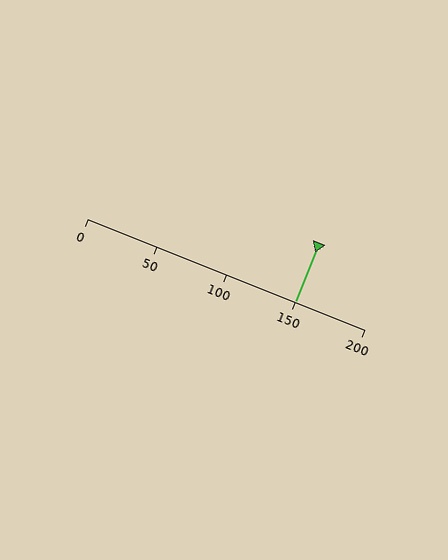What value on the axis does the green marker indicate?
The marker indicates approximately 150.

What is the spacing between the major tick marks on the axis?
The major ticks are spaced 50 apart.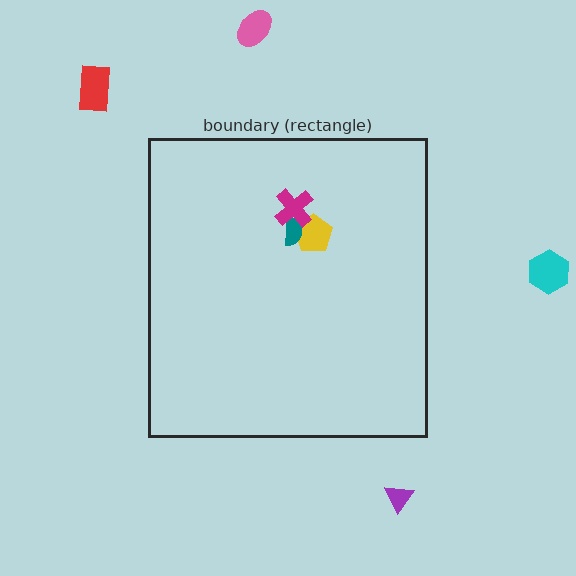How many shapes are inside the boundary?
3 inside, 4 outside.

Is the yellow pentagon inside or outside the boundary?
Inside.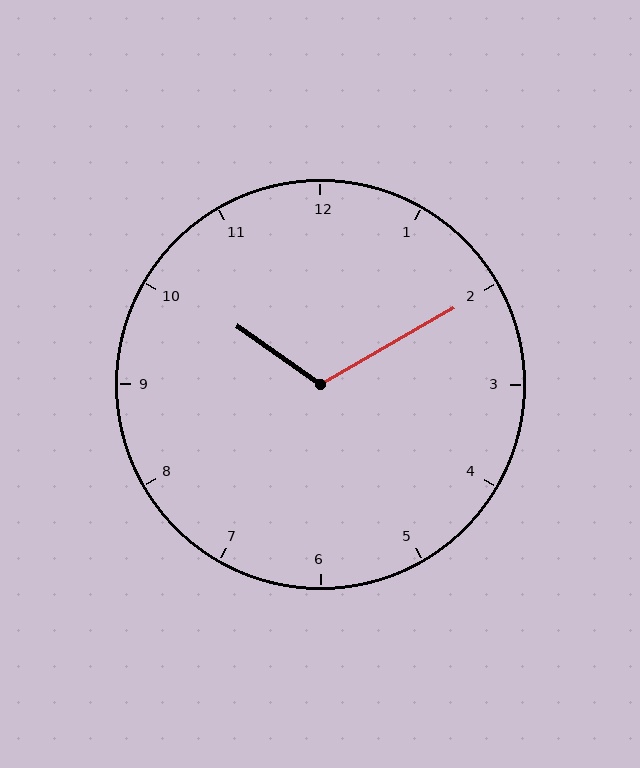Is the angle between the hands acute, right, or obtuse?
It is obtuse.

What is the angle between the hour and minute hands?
Approximately 115 degrees.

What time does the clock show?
10:10.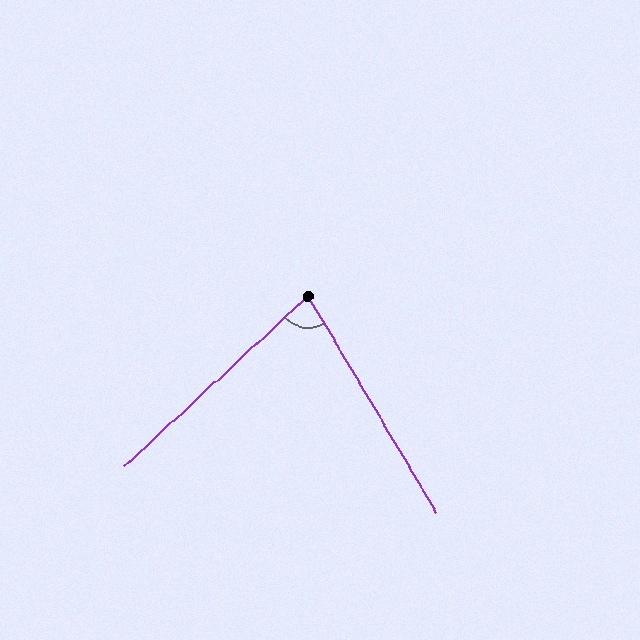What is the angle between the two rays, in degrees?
Approximately 78 degrees.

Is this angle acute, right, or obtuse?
It is acute.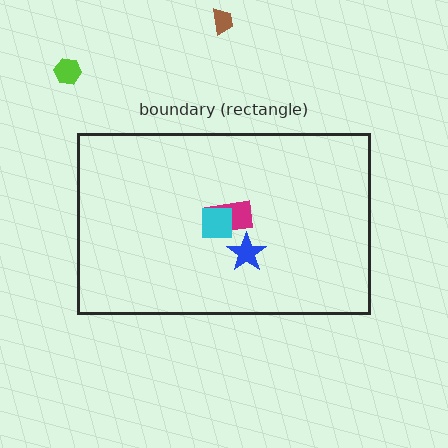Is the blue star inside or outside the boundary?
Inside.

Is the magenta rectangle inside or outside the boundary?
Inside.